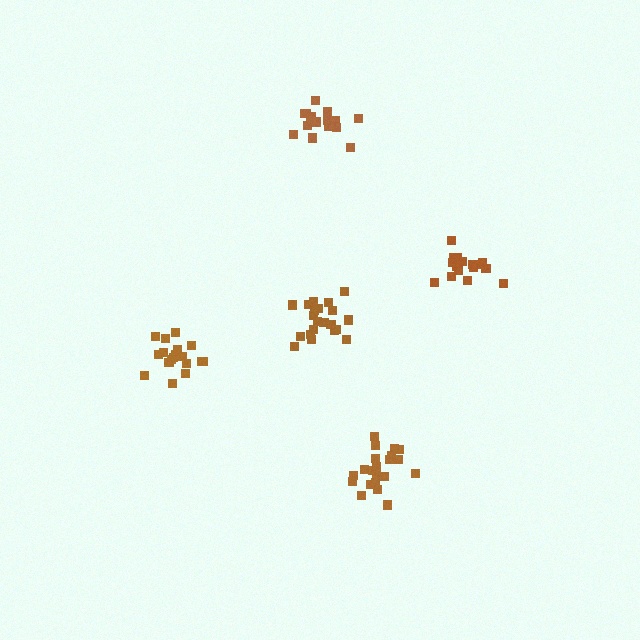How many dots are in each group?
Group 1: 21 dots, Group 2: 21 dots, Group 3: 16 dots, Group 4: 18 dots, Group 5: 18 dots (94 total).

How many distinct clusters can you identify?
There are 5 distinct clusters.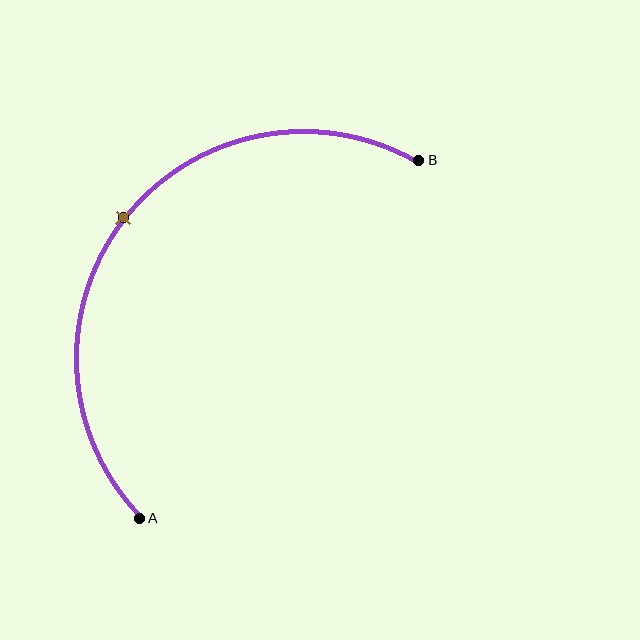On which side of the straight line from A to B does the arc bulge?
The arc bulges above and to the left of the straight line connecting A and B.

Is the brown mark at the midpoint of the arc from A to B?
Yes. The brown mark lies on the arc at equal arc-length from both A and B — it is the arc midpoint.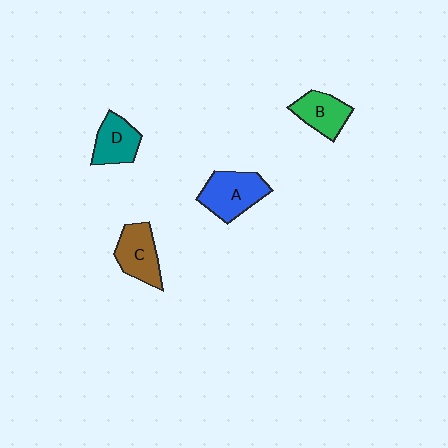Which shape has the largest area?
Shape A (blue).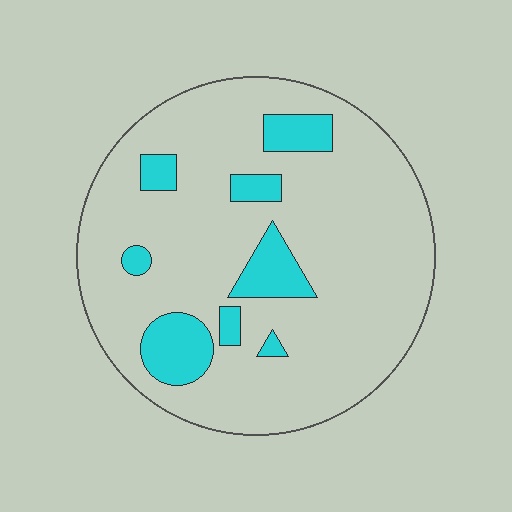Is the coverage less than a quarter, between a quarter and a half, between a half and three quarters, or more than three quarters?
Less than a quarter.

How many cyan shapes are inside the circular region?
8.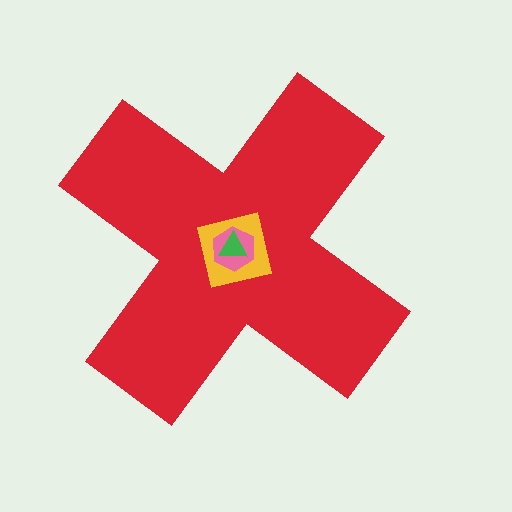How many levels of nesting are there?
4.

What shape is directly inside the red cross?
The yellow square.